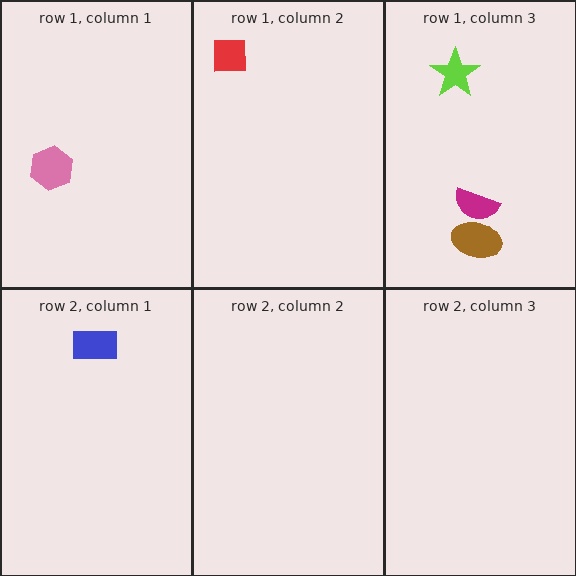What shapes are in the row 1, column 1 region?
The pink hexagon.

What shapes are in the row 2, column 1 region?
The blue rectangle.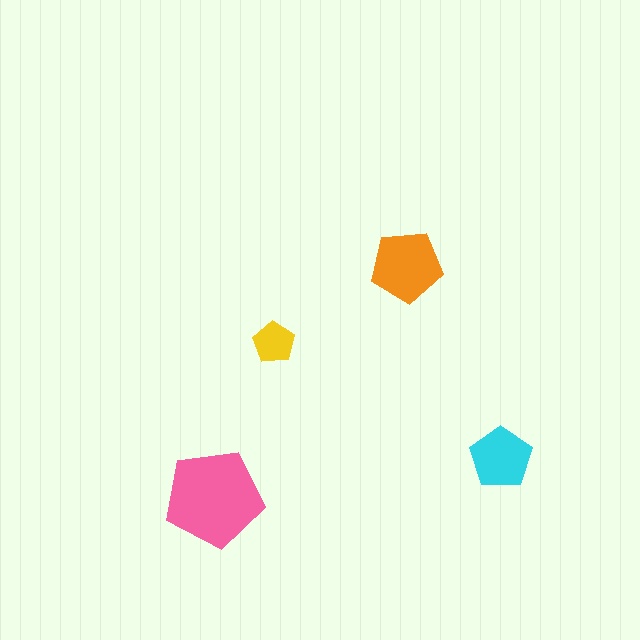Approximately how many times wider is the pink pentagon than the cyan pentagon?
About 1.5 times wider.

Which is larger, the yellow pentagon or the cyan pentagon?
The cyan one.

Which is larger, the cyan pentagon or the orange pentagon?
The orange one.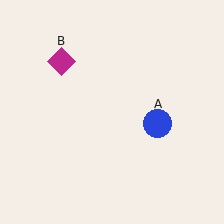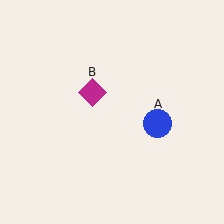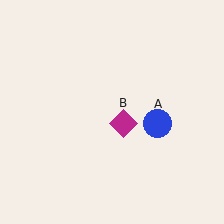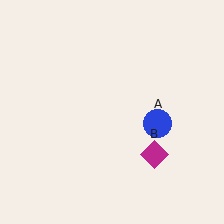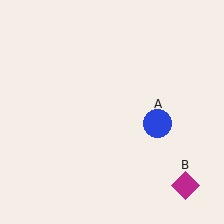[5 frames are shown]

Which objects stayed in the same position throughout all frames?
Blue circle (object A) remained stationary.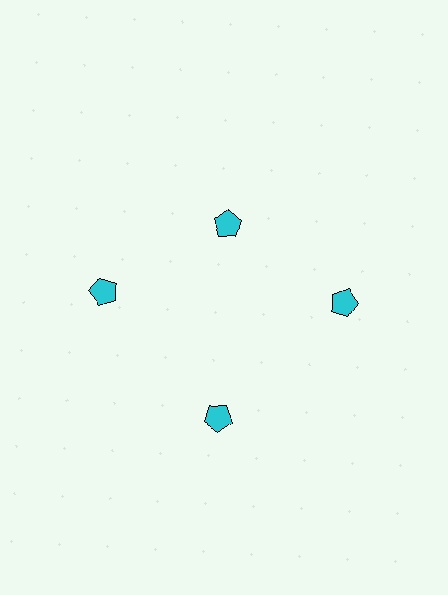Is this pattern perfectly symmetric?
No. The 4 cyan pentagons are arranged in a ring, but one element near the 12 o'clock position is pulled inward toward the center, breaking the 4-fold rotational symmetry.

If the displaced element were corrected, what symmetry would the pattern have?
It would have 4-fold rotational symmetry — the pattern would map onto itself every 90 degrees.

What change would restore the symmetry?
The symmetry would be restored by moving it outward, back onto the ring so that all 4 pentagons sit at equal angles and equal distance from the center.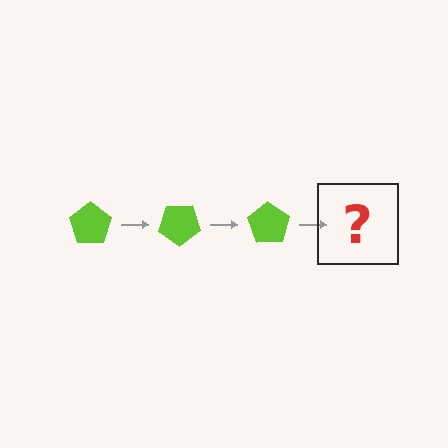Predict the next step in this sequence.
The next step is a lime pentagon rotated 105 degrees.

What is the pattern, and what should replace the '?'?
The pattern is that the pentagon rotates 35 degrees each step. The '?' should be a lime pentagon rotated 105 degrees.